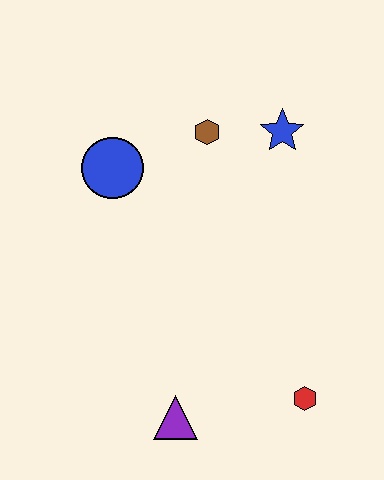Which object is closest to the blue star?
The brown hexagon is closest to the blue star.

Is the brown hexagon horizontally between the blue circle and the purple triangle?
No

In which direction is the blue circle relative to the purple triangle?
The blue circle is above the purple triangle.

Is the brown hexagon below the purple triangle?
No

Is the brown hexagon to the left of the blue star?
Yes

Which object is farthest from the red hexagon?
The blue circle is farthest from the red hexagon.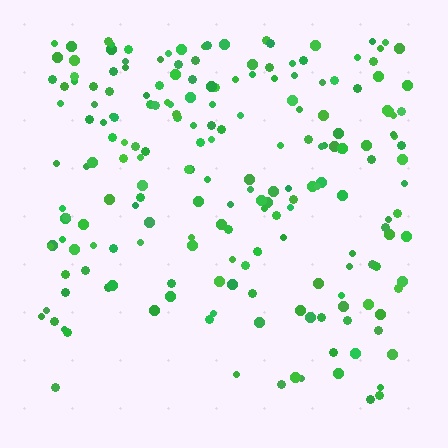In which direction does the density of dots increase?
From bottom to top, with the top side densest.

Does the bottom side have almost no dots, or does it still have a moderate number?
Still a moderate number, just noticeably fewer than the top.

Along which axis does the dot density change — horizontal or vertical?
Vertical.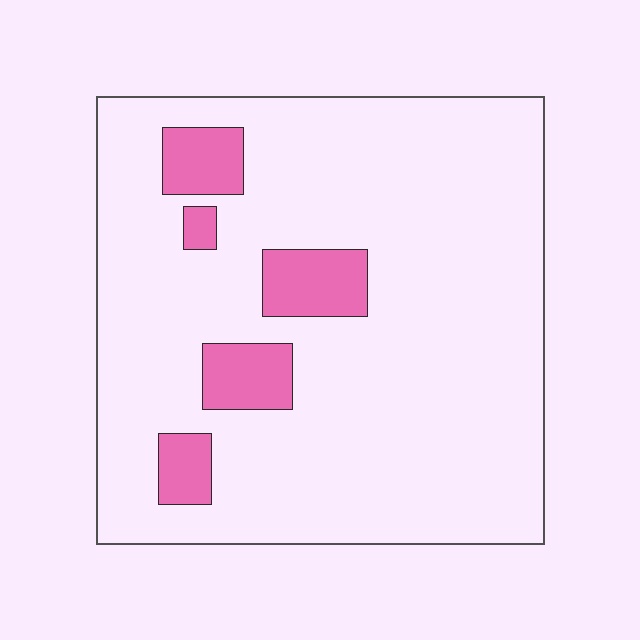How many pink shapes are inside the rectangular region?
5.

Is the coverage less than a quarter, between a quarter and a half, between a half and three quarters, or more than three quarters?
Less than a quarter.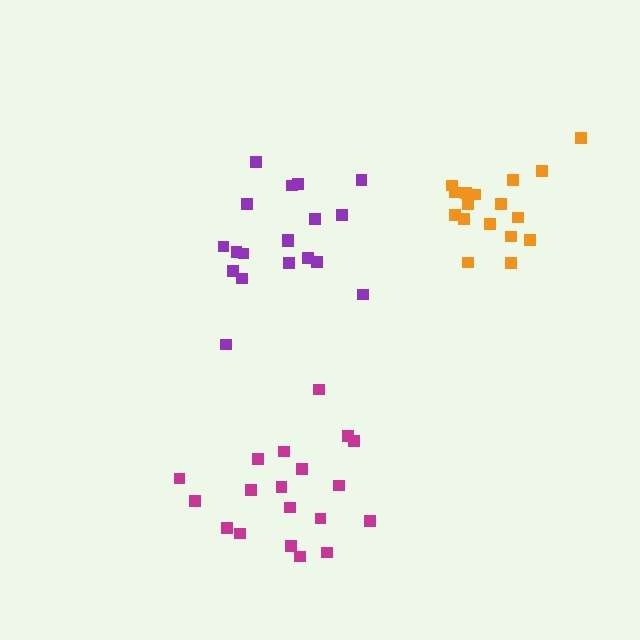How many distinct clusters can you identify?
There are 3 distinct clusters.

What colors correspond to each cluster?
The clusters are colored: orange, purple, magenta.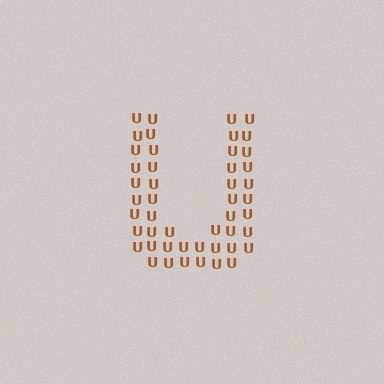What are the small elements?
The small elements are letter U's.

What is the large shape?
The large shape is the letter U.